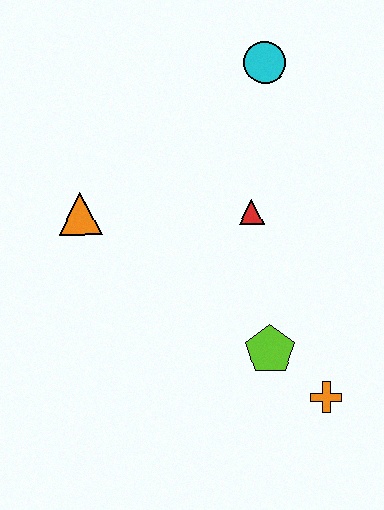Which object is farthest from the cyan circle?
The orange cross is farthest from the cyan circle.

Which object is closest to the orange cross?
The lime pentagon is closest to the orange cross.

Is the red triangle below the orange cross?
No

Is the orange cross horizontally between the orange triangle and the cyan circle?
No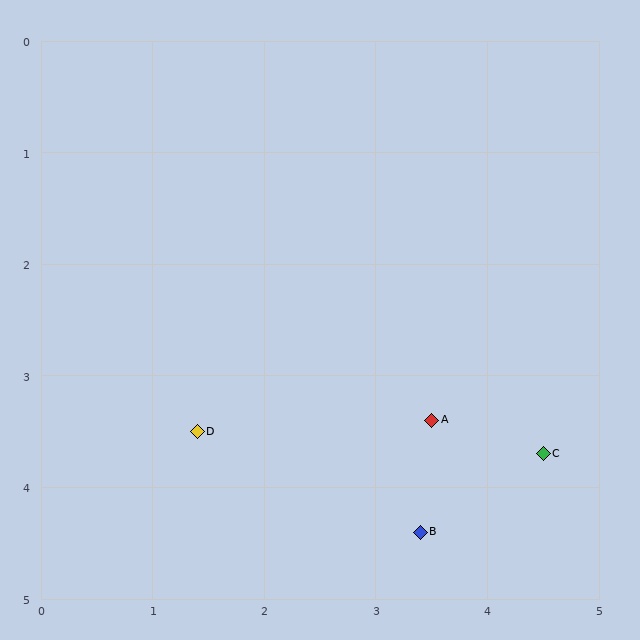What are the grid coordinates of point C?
Point C is at approximately (4.5, 3.7).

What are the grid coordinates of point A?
Point A is at approximately (3.5, 3.4).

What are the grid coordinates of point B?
Point B is at approximately (3.4, 4.4).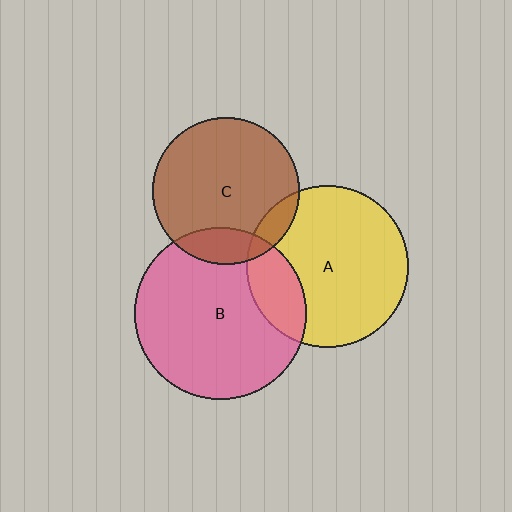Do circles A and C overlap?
Yes.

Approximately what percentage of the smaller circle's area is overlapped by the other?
Approximately 10%.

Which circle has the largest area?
Circle B (pink).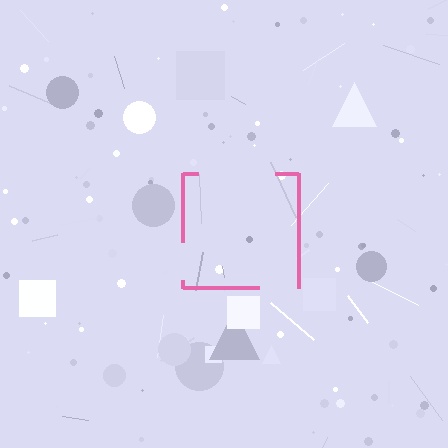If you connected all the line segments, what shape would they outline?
They would outline a square.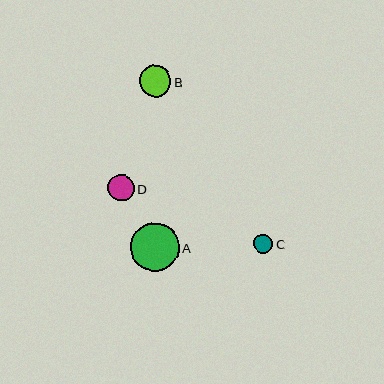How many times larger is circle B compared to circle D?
Circle B is approximately 1.2 times the size of circle D.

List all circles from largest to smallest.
From largest to smallest: A, B, D, C.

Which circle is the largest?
Circle A is the largest with a size of approximately 48 pixels.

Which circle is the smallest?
Circle C is the smallest with a size of approximately 19 pixels.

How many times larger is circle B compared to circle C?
Circle B is approximately 1.6 times the size of circle C.